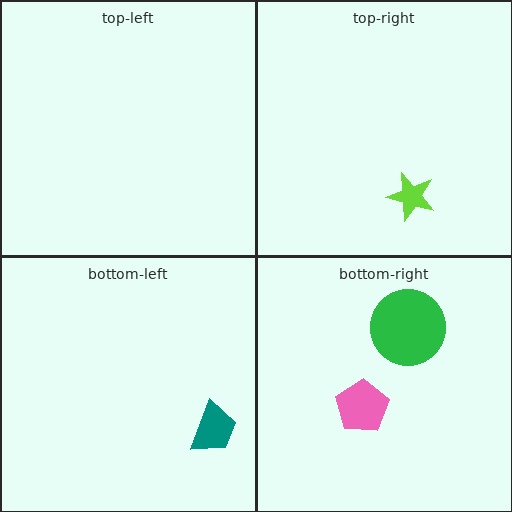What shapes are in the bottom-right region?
The green circle, the pink pentagon.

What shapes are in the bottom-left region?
The teal trapezoid.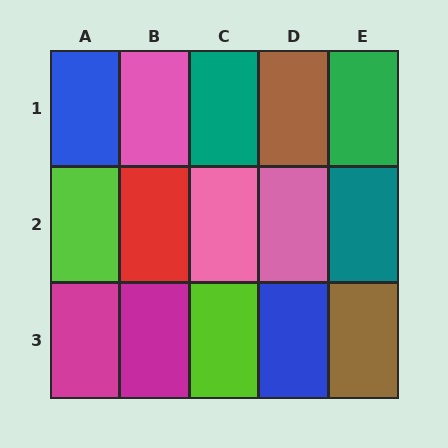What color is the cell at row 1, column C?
Teal.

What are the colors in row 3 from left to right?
Magenta, magenta, lime, blue, brown.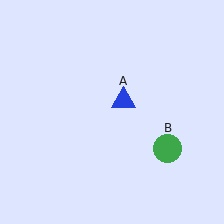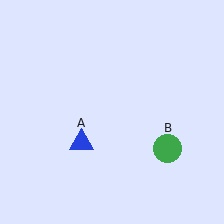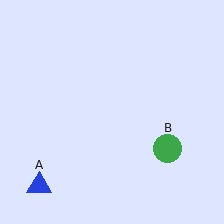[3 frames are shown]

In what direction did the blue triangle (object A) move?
The blue triangle (object A) moved down and to the left.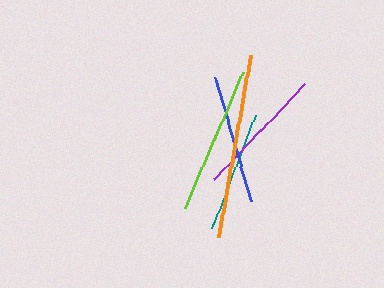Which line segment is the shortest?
The teal line is the shortest at approximately 121 pixels.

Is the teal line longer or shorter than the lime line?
The lime line is longer than the teal line.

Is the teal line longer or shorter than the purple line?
The purple line is longer than the teal line.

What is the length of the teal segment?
The teal segment is approximately 121 pixels long.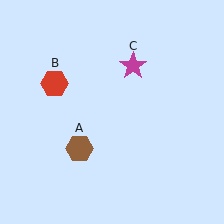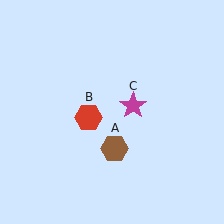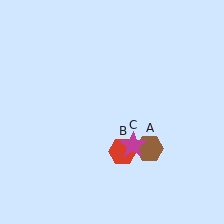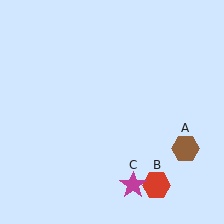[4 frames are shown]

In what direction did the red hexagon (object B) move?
The red hexagon (object B) moved down and to the right.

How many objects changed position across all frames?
3 objects changed position: brown hexagon (object A), red hexagon (object B), magenta star (object C).